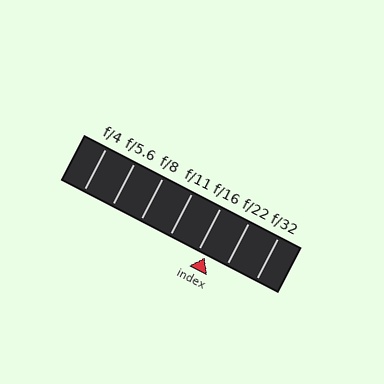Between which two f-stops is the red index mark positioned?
The index mark is between f/16 and f/22.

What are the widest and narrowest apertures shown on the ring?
The widest aperture shown is f/4 and the narrowest is f/32.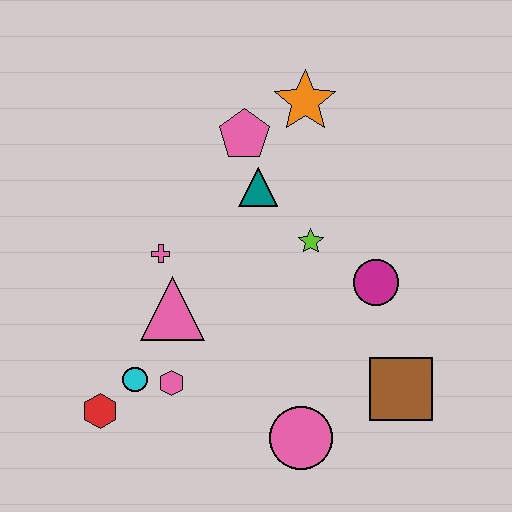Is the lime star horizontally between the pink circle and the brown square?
Yes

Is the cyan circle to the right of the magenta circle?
No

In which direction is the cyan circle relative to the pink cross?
The cyan circle is below the pink cross.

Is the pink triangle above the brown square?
Yes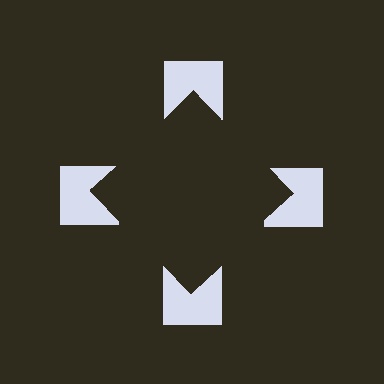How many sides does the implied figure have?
4 sides.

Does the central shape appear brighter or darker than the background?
It typically appears slightly darker than the background, even though no actual brightness change is drawn.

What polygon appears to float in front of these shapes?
An illusory square — its edges are inferred from the aligned wedge cuts in the notched squares, not physically drawn.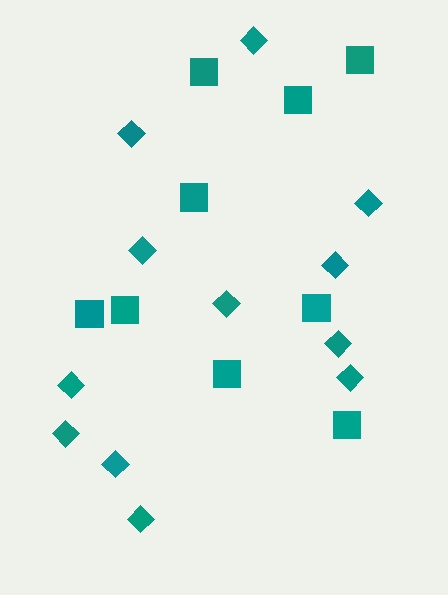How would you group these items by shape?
There are 2 groups: one group of diamonds (12) and one group of squares (9).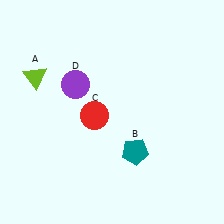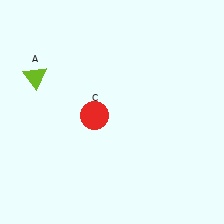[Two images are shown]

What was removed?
The teal pentagon (B), the purple circle (D) were removed in Image 2.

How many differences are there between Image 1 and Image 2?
There are 2 differences between the two images.